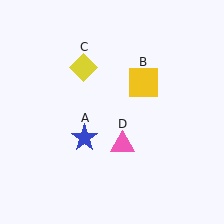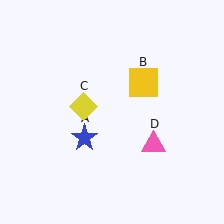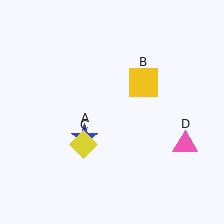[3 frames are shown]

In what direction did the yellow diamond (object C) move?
The yellow diamond (object C) moved down.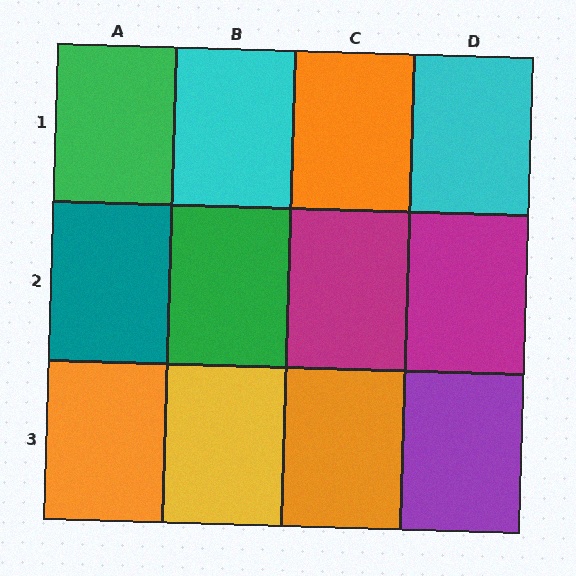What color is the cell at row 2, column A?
Teal.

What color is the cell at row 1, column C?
Orange.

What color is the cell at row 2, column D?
Magenta.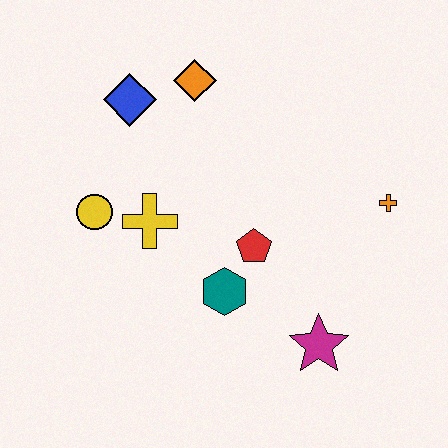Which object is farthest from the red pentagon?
The blue diamond is farthest from the red pentagon.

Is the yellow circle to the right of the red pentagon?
No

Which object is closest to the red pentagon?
The teal hexagon is closest to the red pentagon.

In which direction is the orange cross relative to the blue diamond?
The orange cross is to the right of the blue diamond.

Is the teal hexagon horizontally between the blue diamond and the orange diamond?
No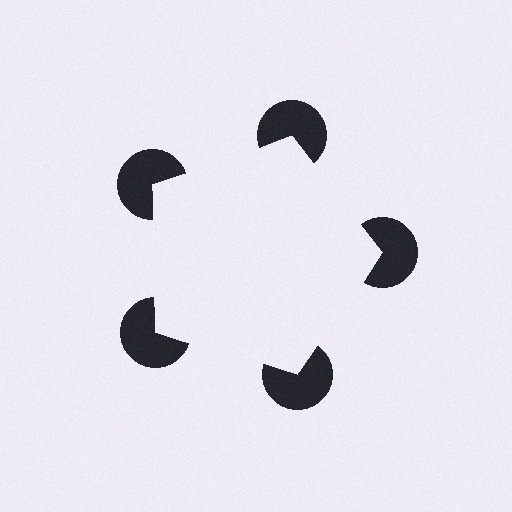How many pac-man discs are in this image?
There are 5 — one at each vertex of the illusory pentagon.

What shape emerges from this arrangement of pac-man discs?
An illusory pentagon — its edges are inferred from the aligned wedge cuts in the pac-man discs, not physically drawn.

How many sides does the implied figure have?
5 sides.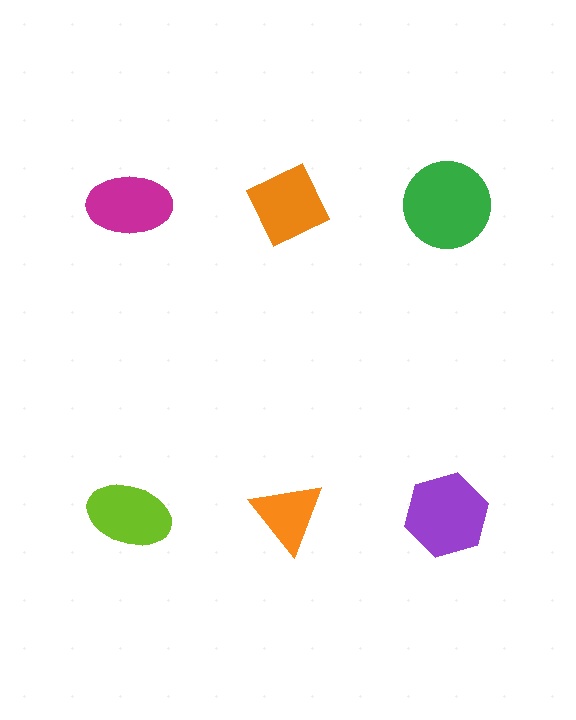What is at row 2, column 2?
An orange triangle.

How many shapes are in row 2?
3 shapes.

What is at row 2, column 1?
A lime ellipse.